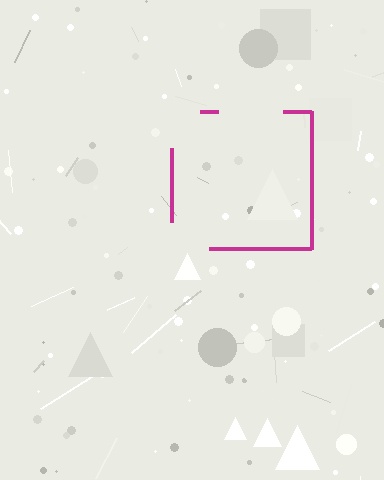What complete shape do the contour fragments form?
The contour fragments form a square.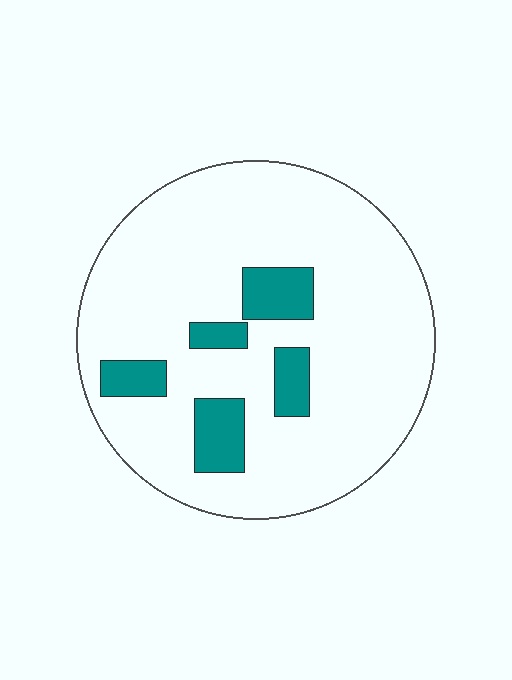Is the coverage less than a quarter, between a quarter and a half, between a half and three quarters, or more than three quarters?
Less than a quarter.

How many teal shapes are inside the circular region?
5.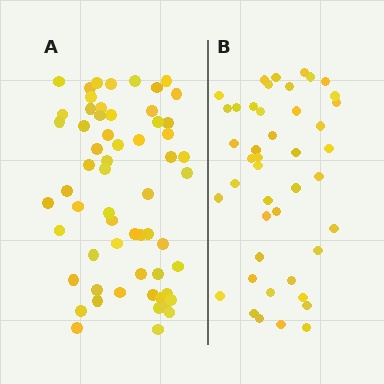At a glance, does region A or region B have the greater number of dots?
Region A (the left region) has more dots.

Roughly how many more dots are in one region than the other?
Region A has approximately 15 more dots than region B.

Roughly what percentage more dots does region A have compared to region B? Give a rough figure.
About 35% more.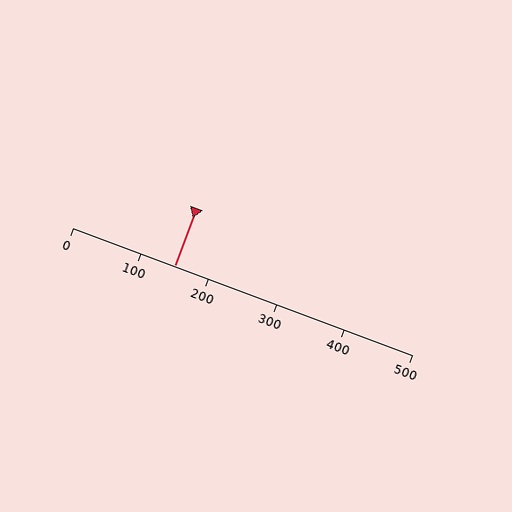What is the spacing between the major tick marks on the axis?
The major ticks are spaced 100 apart.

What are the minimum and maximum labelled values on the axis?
The axis runs from 0 to 500.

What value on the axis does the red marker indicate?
The marker indicates approximately 150.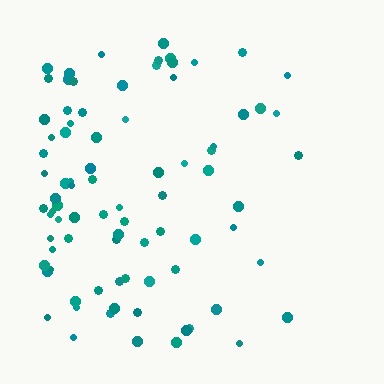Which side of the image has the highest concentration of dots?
The left.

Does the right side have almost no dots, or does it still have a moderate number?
Still a moderate number, just noticeably fewer than the left.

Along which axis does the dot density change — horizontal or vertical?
Horizontal.